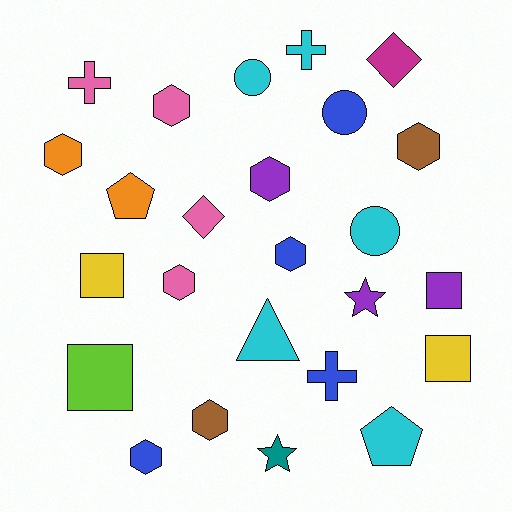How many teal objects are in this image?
There is 1 teal object.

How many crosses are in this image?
There are 3 crosses.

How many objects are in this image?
There are 25 objects.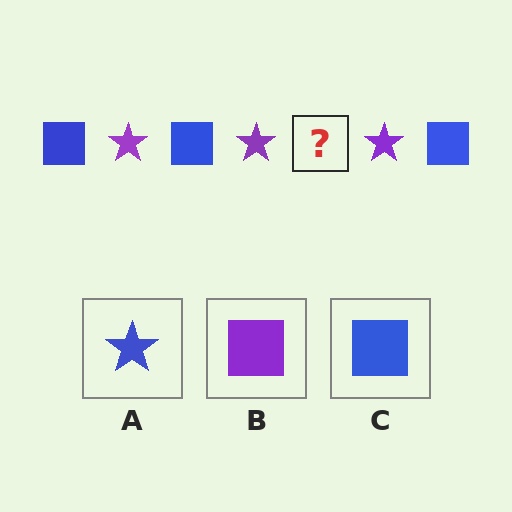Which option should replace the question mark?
Option C.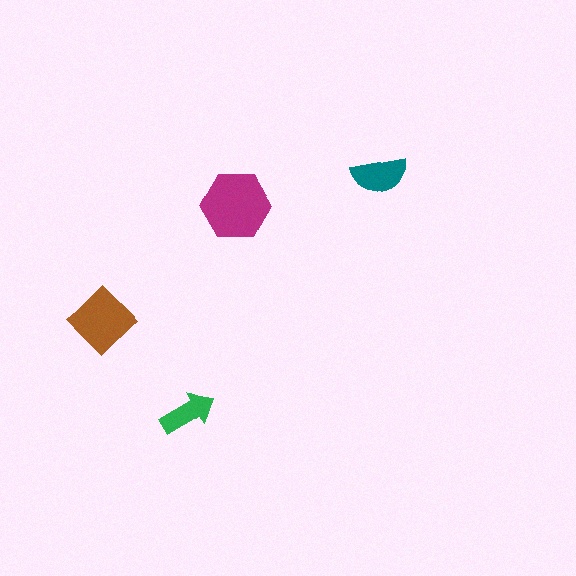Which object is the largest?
The magenta hexagon.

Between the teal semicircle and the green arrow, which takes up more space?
The teal semicircle.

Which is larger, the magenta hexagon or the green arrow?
The magenta hexagon.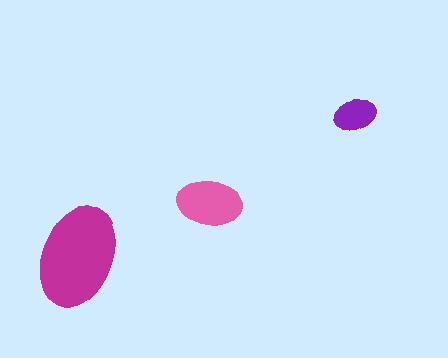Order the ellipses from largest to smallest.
the magenta one, the pink one, the purple one.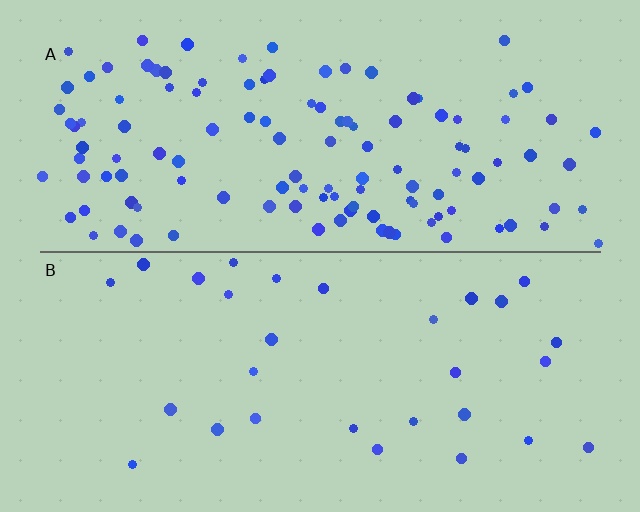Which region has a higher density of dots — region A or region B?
A (the top).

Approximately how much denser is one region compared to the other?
Approximately 4.0× — region A over region B.